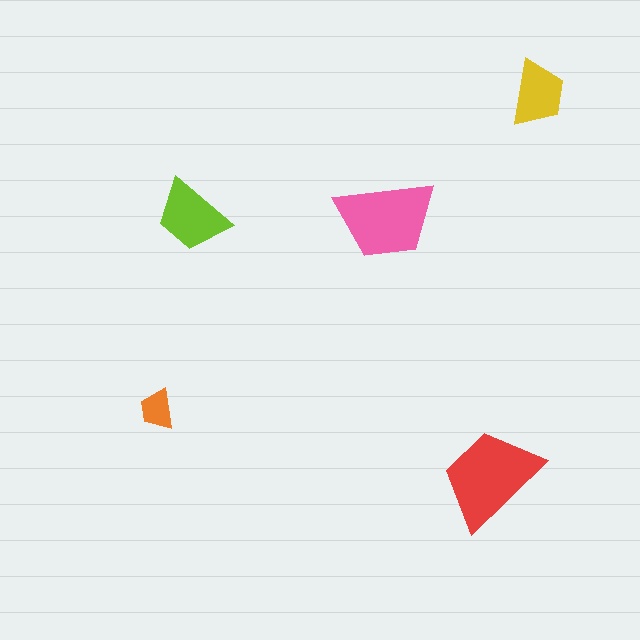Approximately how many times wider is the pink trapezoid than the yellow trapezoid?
About 1.5 times wider.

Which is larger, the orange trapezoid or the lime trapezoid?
The lime one.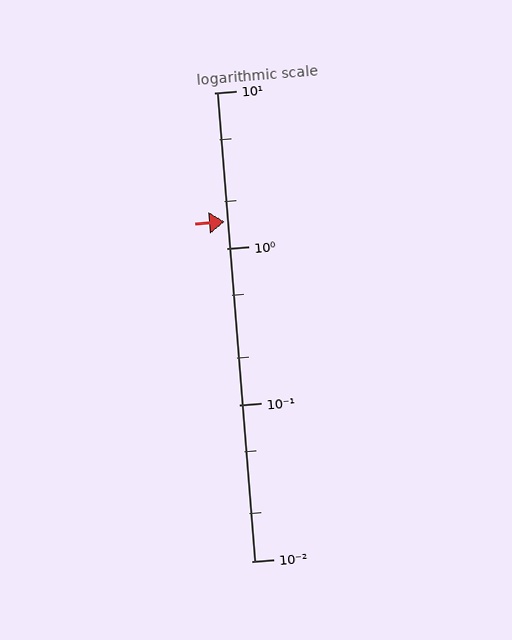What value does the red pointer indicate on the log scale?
The pointer indicates approximately 1.5.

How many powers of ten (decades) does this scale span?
The scale spans 3 decades, from 0.01 to 10.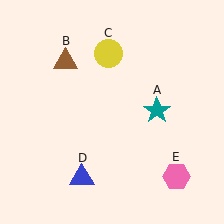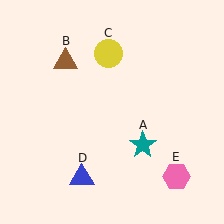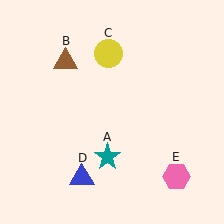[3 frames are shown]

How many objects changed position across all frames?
1 object changed position: teal star (object A).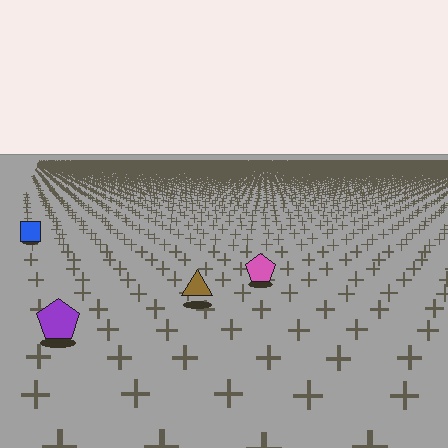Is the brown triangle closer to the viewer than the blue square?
Yes. The brown triangle is closer — you can tell from the texture gradient: the ground texture is coarser near it.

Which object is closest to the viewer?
The purple pentagon is closest. The texture marks near it are larger and more spread out.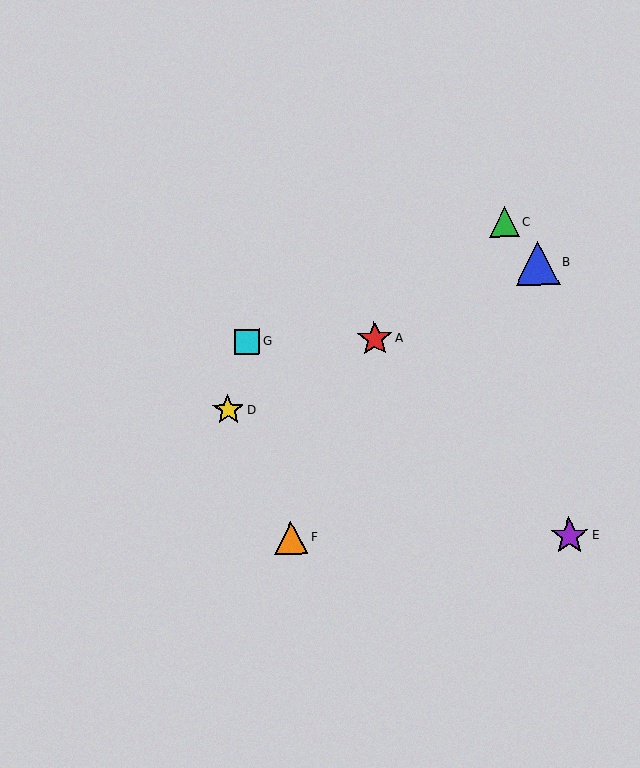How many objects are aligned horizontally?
2 objects (A, G) are aligned horizontally.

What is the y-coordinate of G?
Object G is at y≈342.